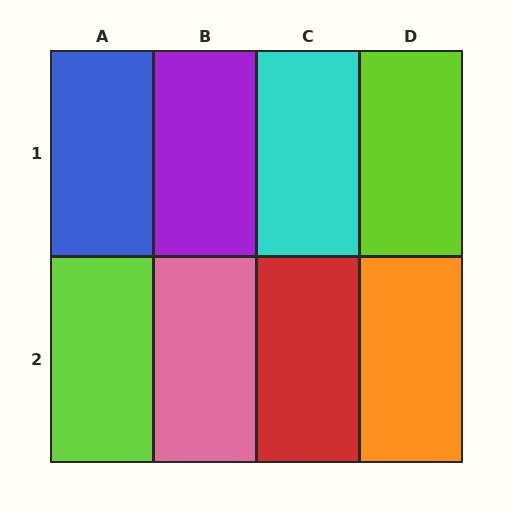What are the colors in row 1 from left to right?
Blue, purple, cyan, lime.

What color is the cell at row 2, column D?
Orange.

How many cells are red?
1 cell is red.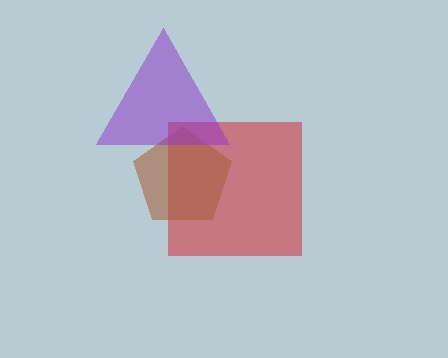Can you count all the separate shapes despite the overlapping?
Yes, there are 3 separate shapes.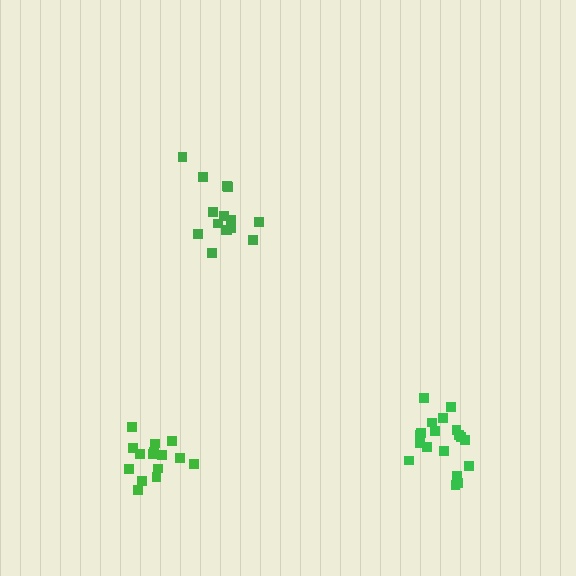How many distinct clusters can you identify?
There are 3 distinct clusters.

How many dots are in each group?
Group 1: 15 dots, Group 2: 15 dots, Group 3: 19 dots (49 total).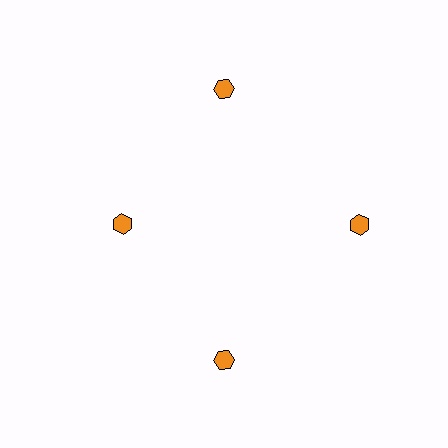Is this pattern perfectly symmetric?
No. The 4 orange hexagons are arranged in a ring, but one element near the 9 o'clock position is pulled inward toward the center, breaking the 4-fold rotational symmetry.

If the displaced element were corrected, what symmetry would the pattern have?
It would have 4-fold rotational symmetry — the pattern would map onto itself every 90 degrees.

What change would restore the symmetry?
The symmetry would be restored by moving it outward, back onto the ring so that all 4 hexagons sit at equal angles and equal distance from the center.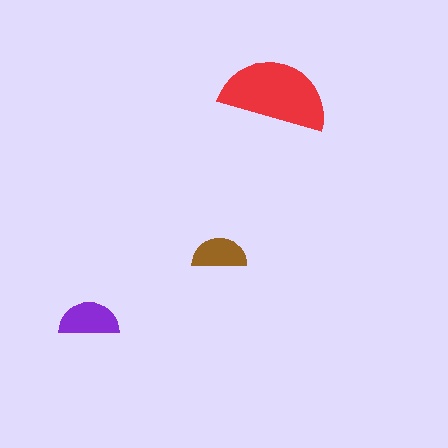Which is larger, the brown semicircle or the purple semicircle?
The purple one.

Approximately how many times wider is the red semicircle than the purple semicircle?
About 2 times wider.